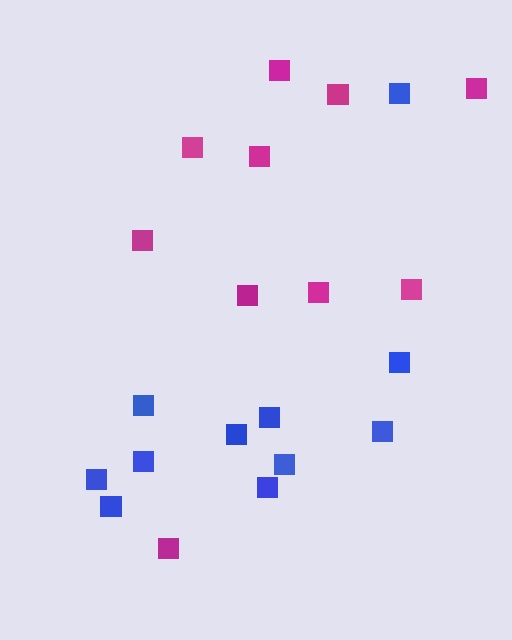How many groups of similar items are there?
There are 2 groups: one group of magenta squares (10) and one group of blue squares (11).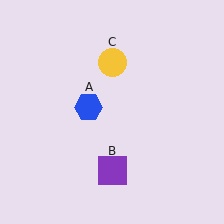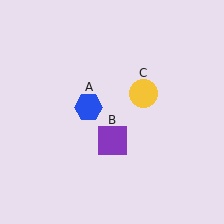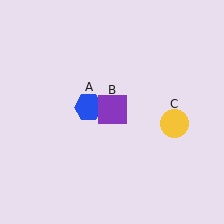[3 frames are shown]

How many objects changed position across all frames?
2 objects changed position: purple square (object B), yellow circle (object C).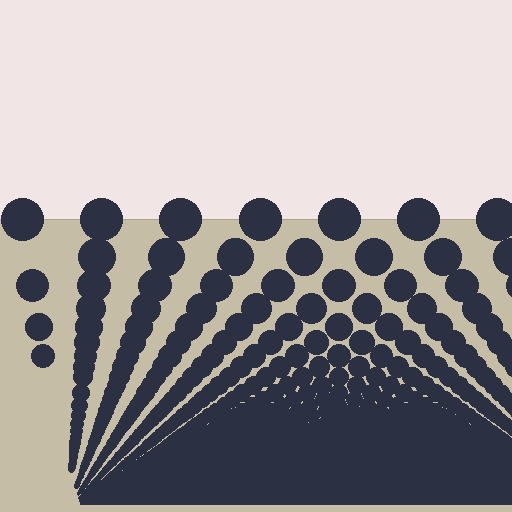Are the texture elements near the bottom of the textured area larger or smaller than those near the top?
Smaller. The gradient is inverted — elements near the bottom are smaller and denser.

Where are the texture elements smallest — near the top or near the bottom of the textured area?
Near the bottom.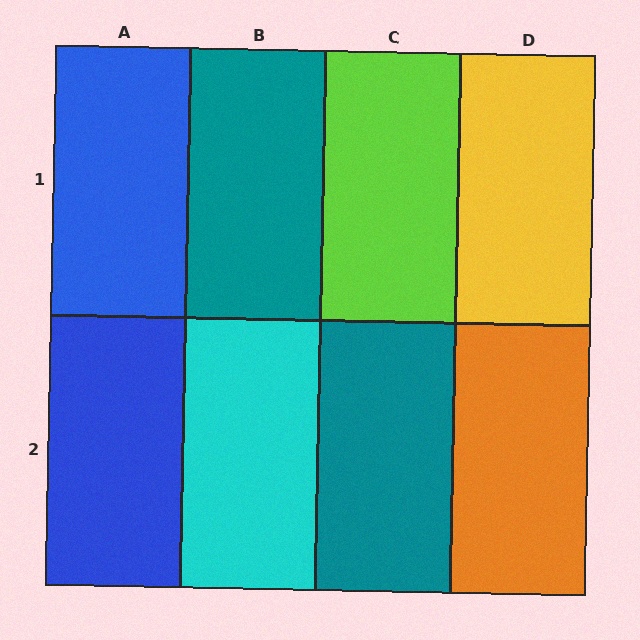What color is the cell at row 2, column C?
Teal.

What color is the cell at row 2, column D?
Orange.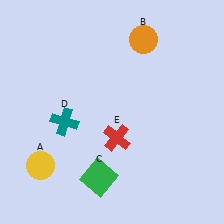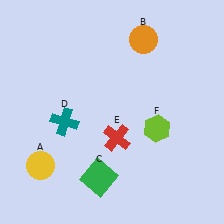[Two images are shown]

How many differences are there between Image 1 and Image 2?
There is 1 difference between the two images.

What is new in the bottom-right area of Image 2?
A lime hexagon (F) was added in the bottom-right area of Image 2.